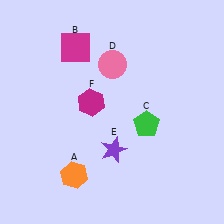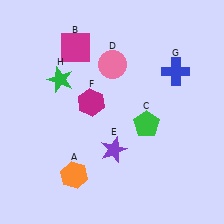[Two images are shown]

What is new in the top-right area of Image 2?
A blue cross (G) was added in the top-right area of Image 2.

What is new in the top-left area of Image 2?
A green star (H) was added in the top-left area of Image 2.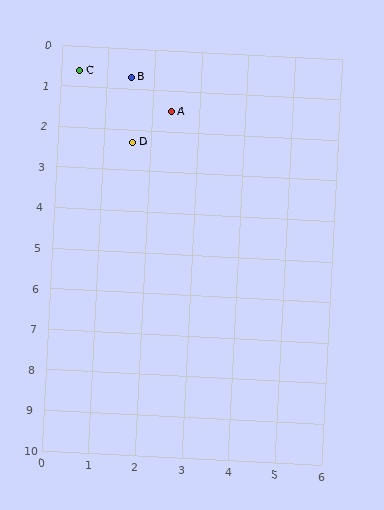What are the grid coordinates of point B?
Point B is at approximately (1.5, 0.7).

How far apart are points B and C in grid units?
Points B and C are about 1.1 grid units apart.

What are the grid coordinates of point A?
Point A is at approximately (2.4, 1.5).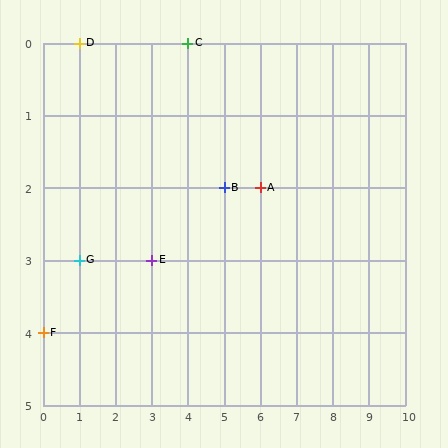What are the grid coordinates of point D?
Point D is at grid coordinates (1, 0).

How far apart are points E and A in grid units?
Points E and A are 3 columns and 1 row apart (about 3.2 grid units diagonally).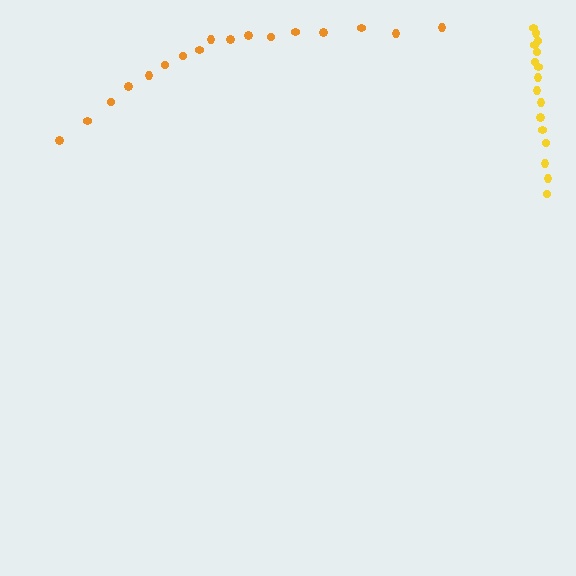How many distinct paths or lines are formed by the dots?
There are 2 distinct paths.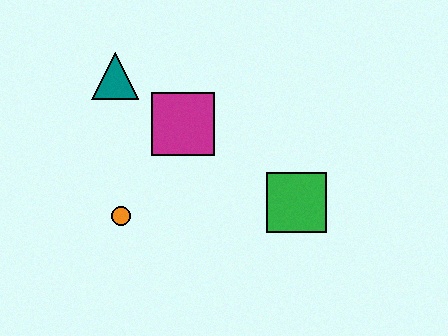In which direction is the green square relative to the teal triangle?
The green square is to the right of the teal triangle.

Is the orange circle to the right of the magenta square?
No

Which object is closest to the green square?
The magenta square is closest to the green square.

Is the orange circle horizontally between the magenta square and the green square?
No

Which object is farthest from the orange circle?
The green square is farthest from the orange circle.